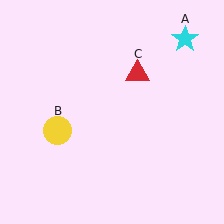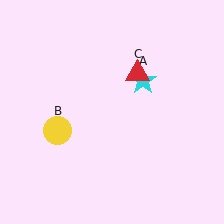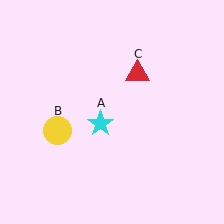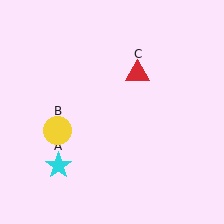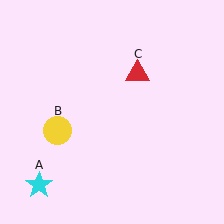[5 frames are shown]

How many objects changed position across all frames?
1 object changed position: cyan star (object A).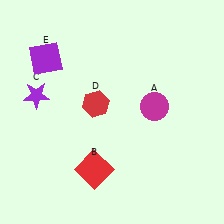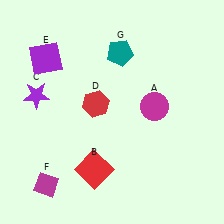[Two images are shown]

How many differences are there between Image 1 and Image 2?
There are 2 differences between the two images.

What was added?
A magenta diamond (F), a teal pentagon (G) were added in Image 2.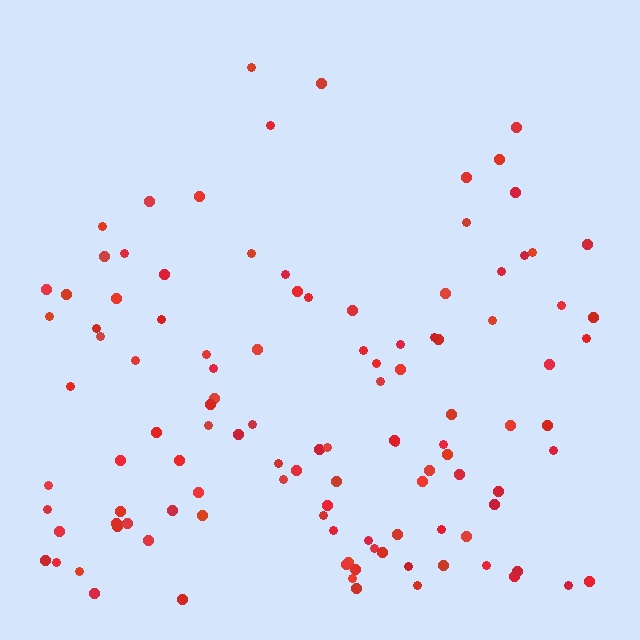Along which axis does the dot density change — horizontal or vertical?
Vertical.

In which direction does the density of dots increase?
From top to bottom, with the bottom side densest.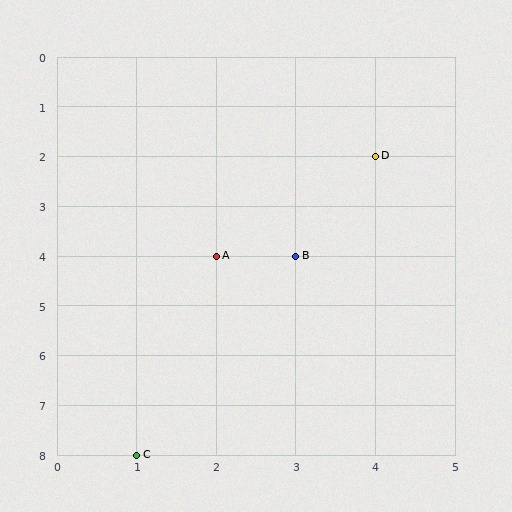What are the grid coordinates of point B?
Point B is at grid coordinates (3, 4).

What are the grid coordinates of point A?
Point A is at grid coordinates (2, 4).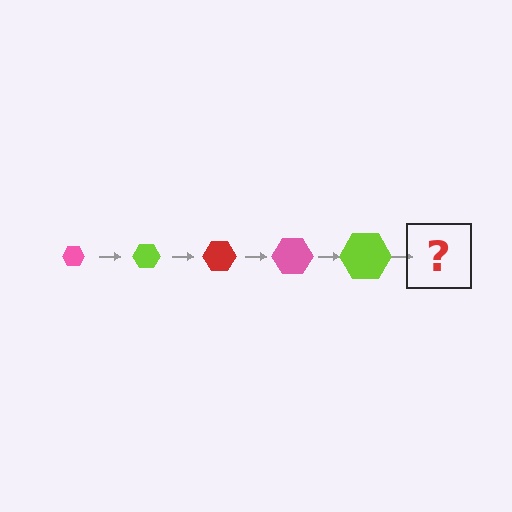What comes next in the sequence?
The next element should be a red hexagon, larger than the previous one.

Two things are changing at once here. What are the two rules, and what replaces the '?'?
The two rules are that the hexagon grows larger each step and the color cycles through pink, lime, and red. The '?' should be a red hexagon, larger than the previous one.